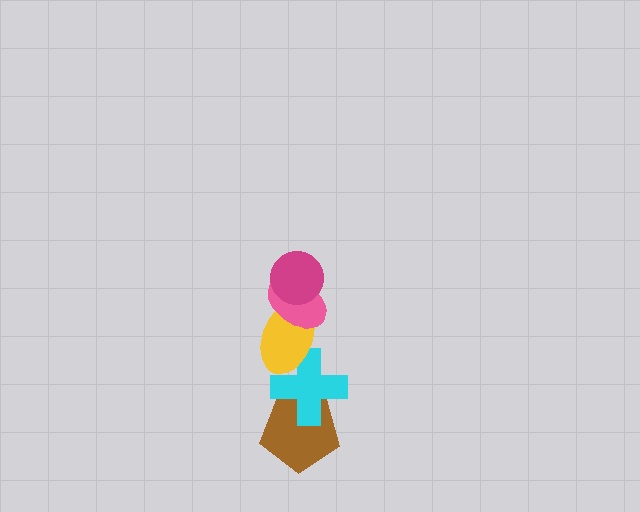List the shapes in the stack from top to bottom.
From top to bottom: the magenta circle, the pink ellipse, the yellow ellipse, the cyan cross, the brown pentagon.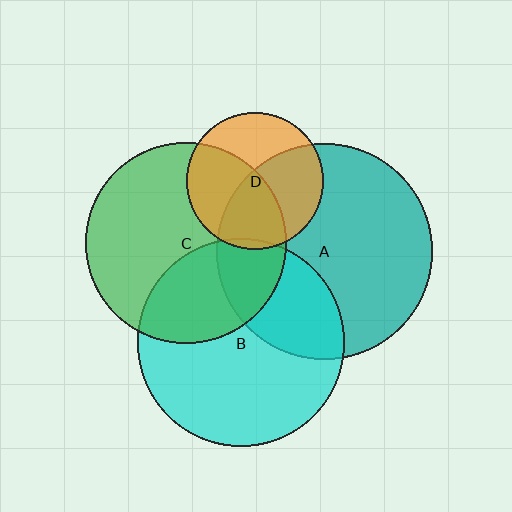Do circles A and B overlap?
Yes.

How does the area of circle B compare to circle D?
Approximately 2.3 times.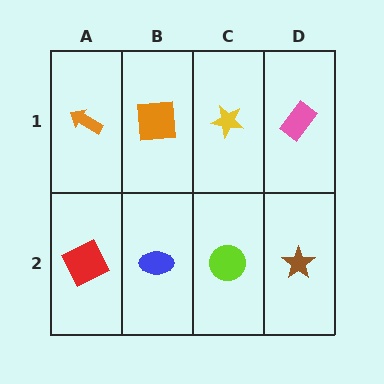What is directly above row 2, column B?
An orange square.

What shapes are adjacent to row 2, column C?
A yellow star (row 1, column C), a blue ellipse (row 2, column B), a brown star (row 2, column D).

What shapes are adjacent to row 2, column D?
A pink rectangle (row 1, column D), a lime circle (row 2, column C).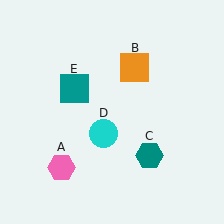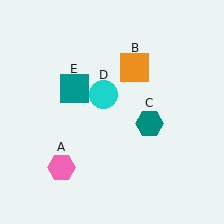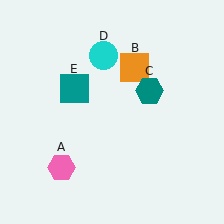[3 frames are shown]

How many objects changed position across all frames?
2 objects changed position: teal hexagon (object C), cyan circle (object D).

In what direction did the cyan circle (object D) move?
The cyan circle (object D) moved up.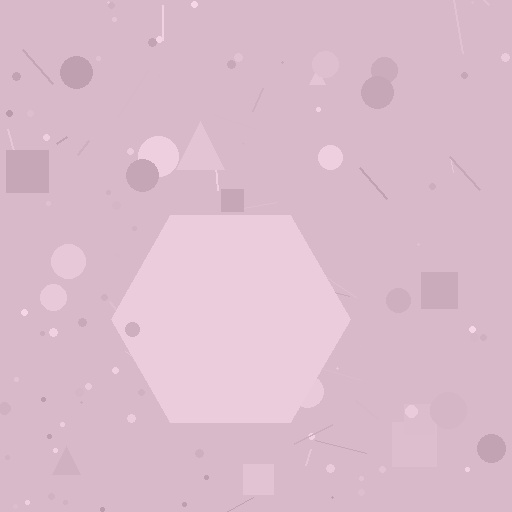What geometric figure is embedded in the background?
A hexagon is embedded in the background.